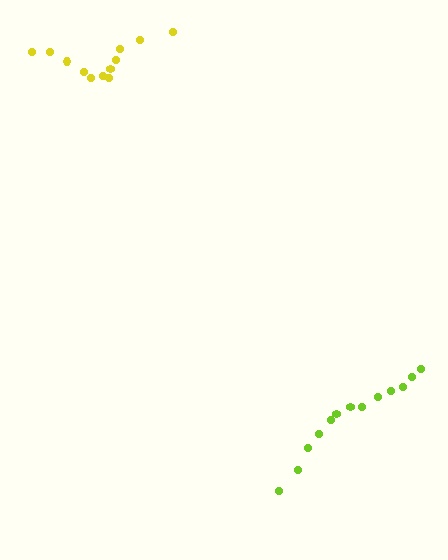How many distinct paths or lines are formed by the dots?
There are 2 distinct paths.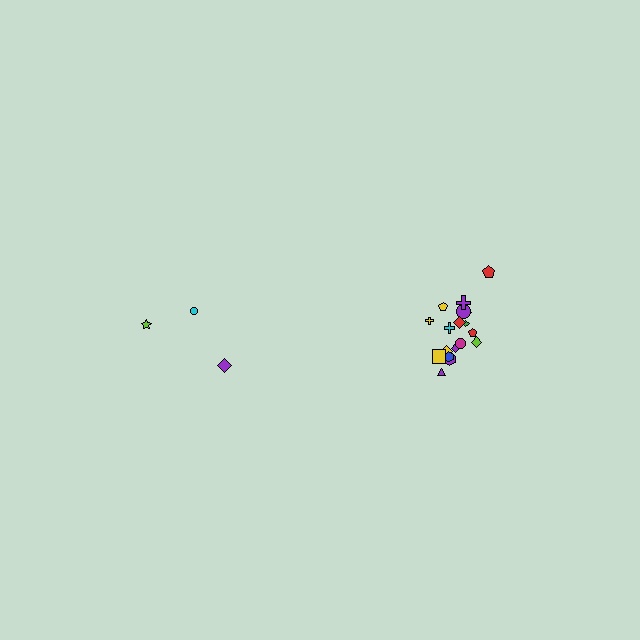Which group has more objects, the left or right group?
The right group.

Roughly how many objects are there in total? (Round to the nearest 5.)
Roughly 20 objects in total.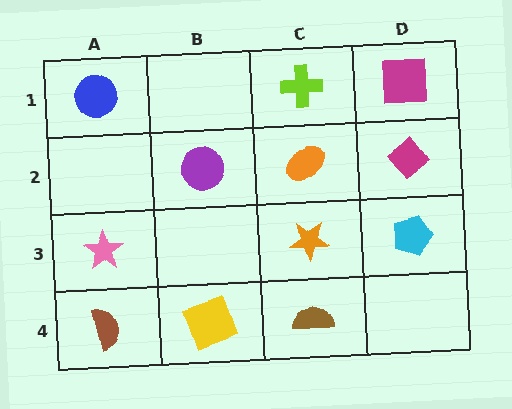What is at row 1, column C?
A lime cross.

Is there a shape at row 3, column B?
No, that cell is empty.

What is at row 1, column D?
A magenta square.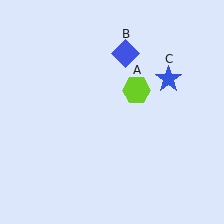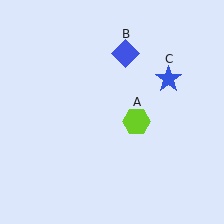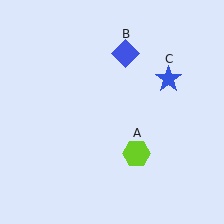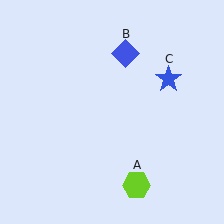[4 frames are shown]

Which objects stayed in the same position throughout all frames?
Blue diamond (object B) and blue star (object C) remained stationary.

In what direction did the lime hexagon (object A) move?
The lime hexagon (object A) moved down.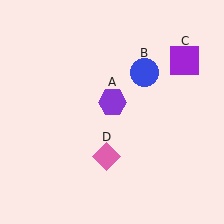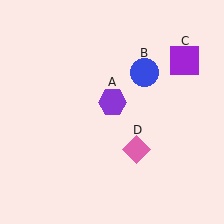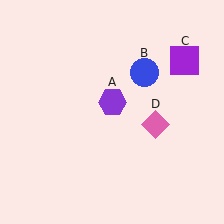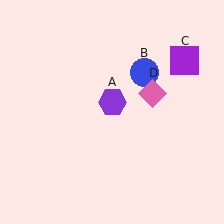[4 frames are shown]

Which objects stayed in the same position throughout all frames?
Purple hexagon (object A) and blue circle (object B) and purple square (object C) remained stationary.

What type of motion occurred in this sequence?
The pink diamond (object D) rotated counterclockwise around the center of the scene.